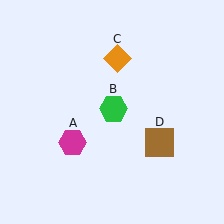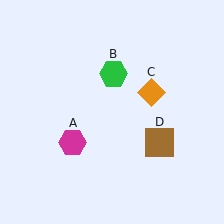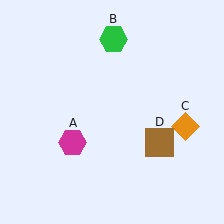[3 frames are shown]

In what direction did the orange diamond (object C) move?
The orange diamond (object C) moved down and to the right.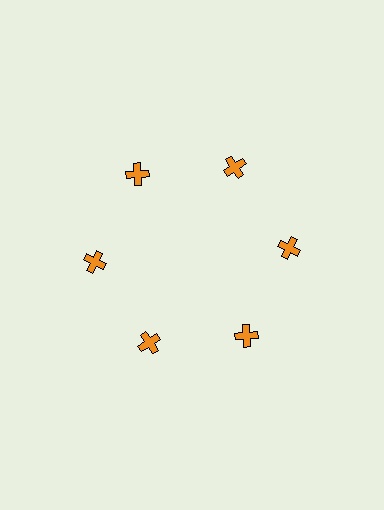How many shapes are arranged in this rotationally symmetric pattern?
There are 6 shapes, arranged in 6 groups of 1.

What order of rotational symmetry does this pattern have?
This pattern has 6-fold rotational symmetry.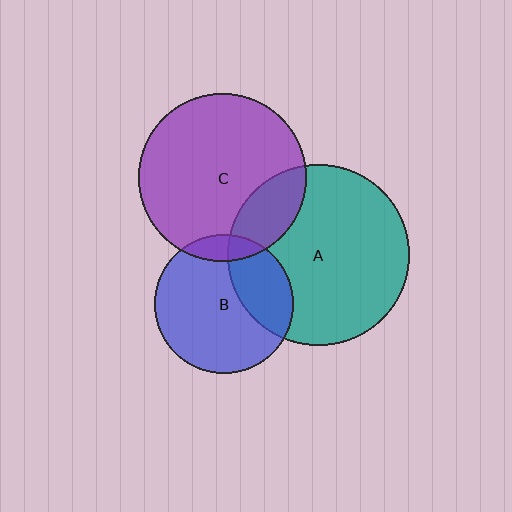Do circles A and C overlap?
Yes.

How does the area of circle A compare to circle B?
Approximately 1.7 times.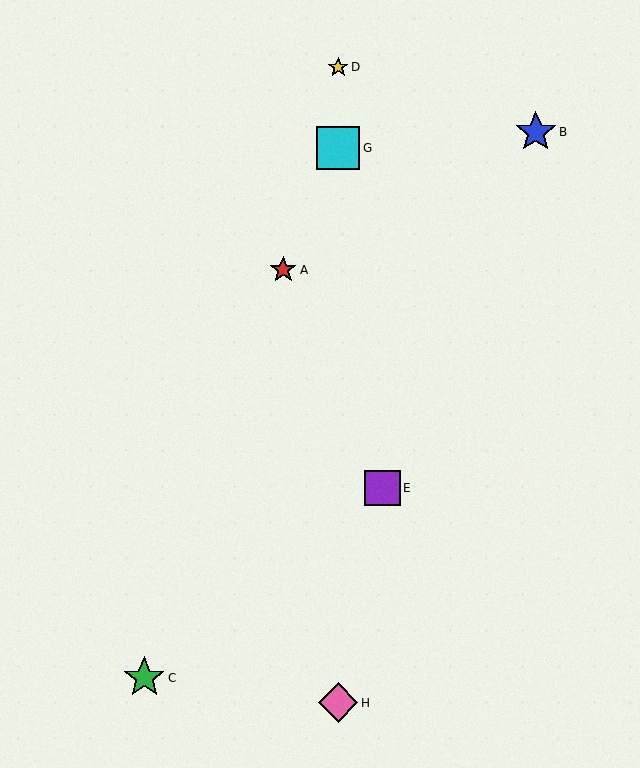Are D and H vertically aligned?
Yes, both are at x≈338.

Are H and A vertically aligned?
No, H is at x≈338 and A is at x≈283.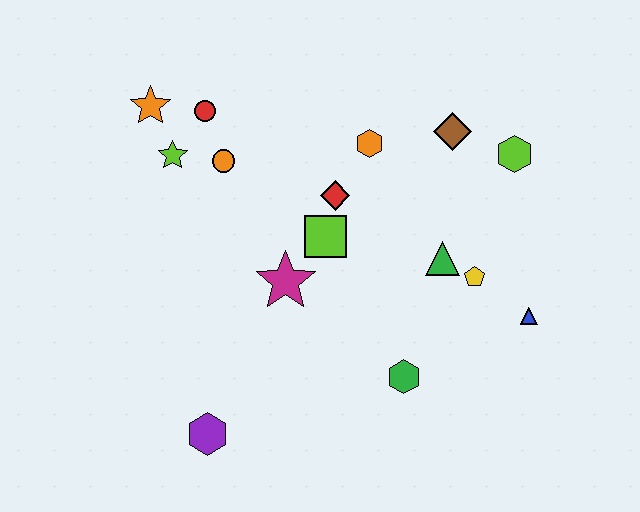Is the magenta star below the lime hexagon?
Yes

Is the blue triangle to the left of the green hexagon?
No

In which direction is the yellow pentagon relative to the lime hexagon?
The yellow pentagon is below the lime hexagon.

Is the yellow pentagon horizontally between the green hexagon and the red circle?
No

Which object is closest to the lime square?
The red diamond is closest to the lime square.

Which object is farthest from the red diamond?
The purple hexagon is farthest from the red diamond.